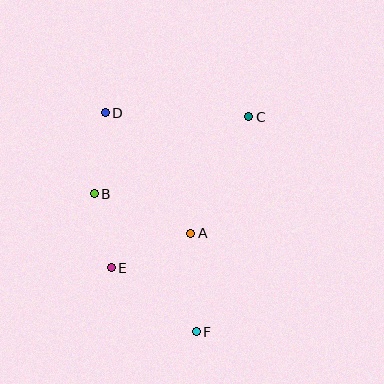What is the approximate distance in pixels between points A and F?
The distance between A and F is approximately 98 pixels.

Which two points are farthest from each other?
Points D and F are farthest from each other.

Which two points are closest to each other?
Points B and E are closest to each other.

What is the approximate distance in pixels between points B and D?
The distance between B and D is approximately 82 pixels.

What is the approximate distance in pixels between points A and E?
The distance between A and E is approximately 87 pixels.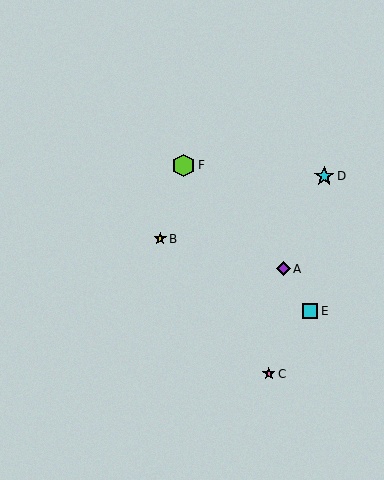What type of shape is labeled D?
Shape D is a cyan star.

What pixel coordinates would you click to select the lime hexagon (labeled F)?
Click at (183, 165) to select the lime hexagon F.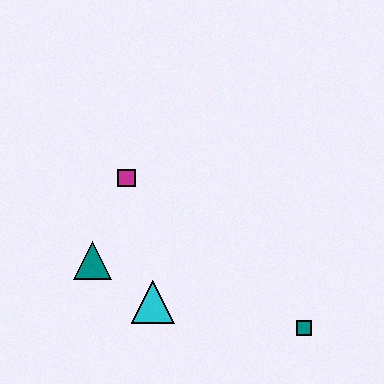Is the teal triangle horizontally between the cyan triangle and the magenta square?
No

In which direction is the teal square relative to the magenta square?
The teal square is to the right of the magenta square.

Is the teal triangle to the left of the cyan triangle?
Yes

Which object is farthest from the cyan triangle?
The teal square is farthest from the cyan triangle.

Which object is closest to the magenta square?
The teal triangle is closest to the magenta square.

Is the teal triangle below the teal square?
No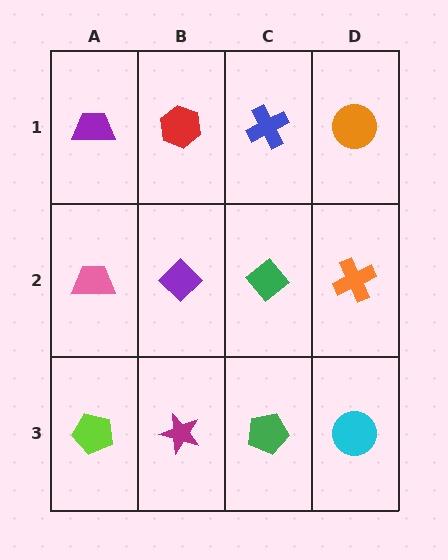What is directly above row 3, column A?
A pink trapezoid.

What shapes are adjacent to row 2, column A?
A purple trapezoid (row 1, column A), a lime pentagon (row 3, column A), a purple diamond (row 2, column B).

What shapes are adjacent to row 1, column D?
An orange cross (row 2, column D), a blue cross (row 1, column C).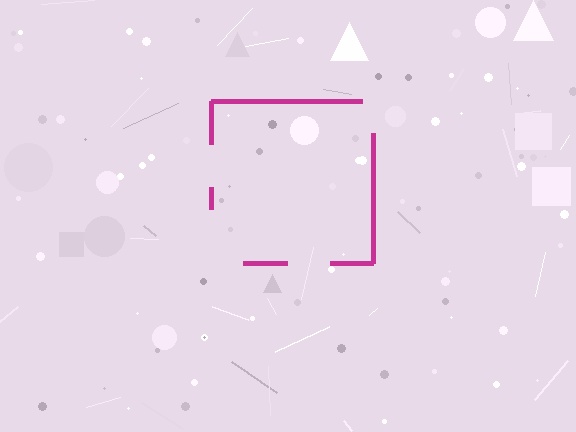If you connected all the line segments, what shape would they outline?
They would outline a square.